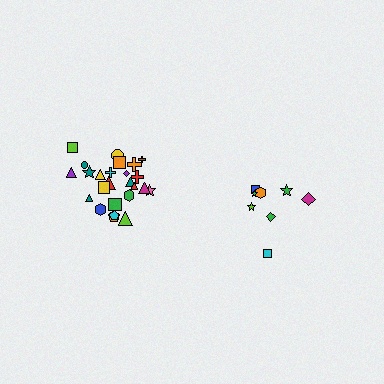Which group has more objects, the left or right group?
The left group.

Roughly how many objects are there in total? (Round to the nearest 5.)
Roughly 35 objects in total.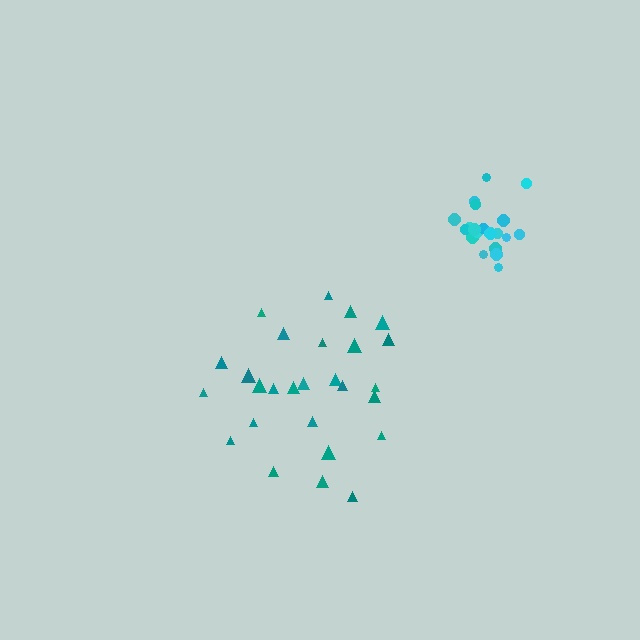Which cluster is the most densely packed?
Cyan.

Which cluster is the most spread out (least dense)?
Teal.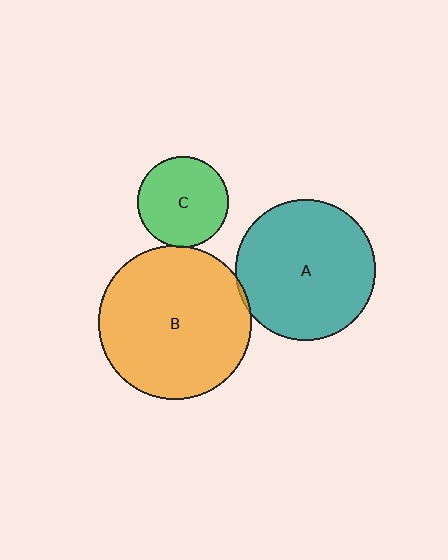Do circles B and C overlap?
Yes.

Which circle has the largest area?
Circle B (orange).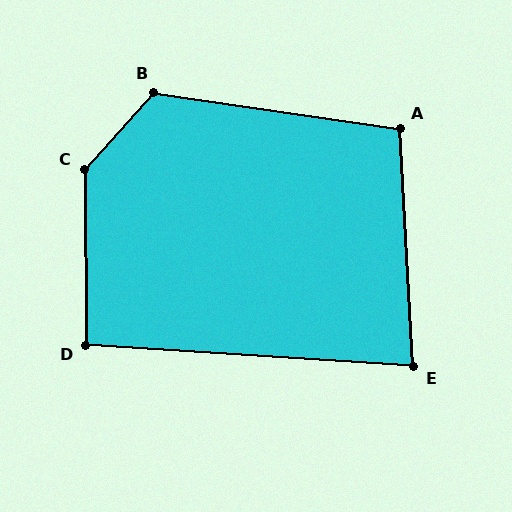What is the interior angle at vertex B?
Approximately 124 degrees (obtuse).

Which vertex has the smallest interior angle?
E, at approximately 83 degrees.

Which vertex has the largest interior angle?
C, at approximately 137 degrees.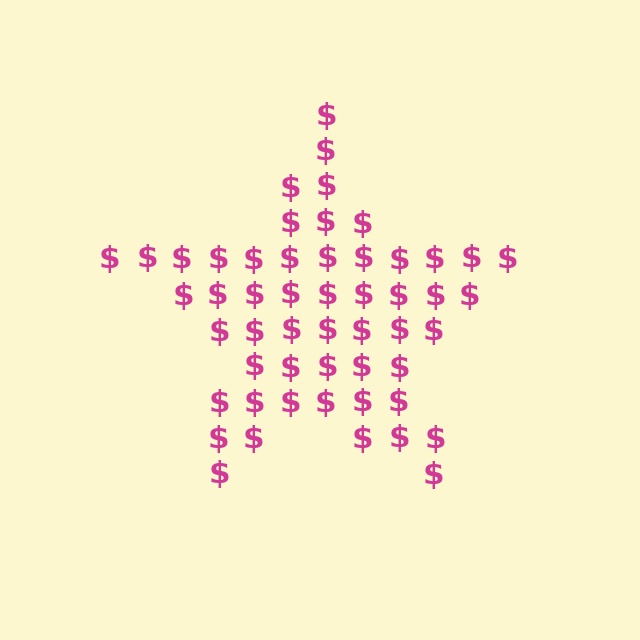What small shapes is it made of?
It is made of small dollar signs.